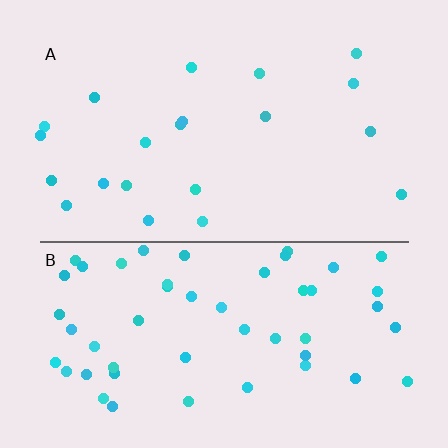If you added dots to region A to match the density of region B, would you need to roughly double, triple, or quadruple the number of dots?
Approximately double.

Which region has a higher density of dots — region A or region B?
B (the bottom).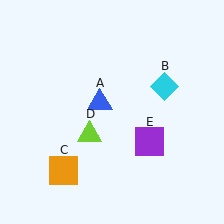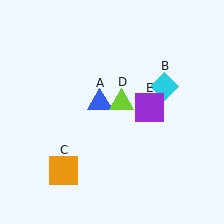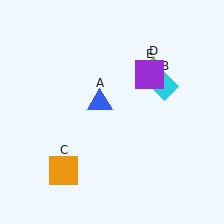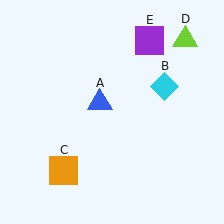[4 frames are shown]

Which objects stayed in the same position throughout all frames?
Blue triangle (object A) and cyan diamond (object B) and orange square (object C) remained stationary.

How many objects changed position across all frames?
2 objects changed position: lime triangle (object D), purple square (object E).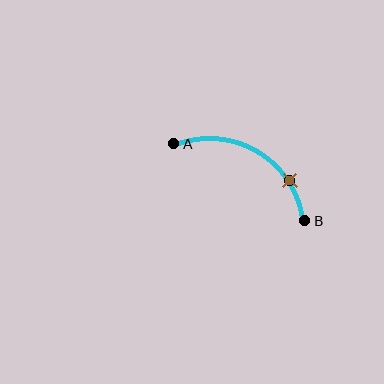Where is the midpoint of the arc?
The arc midpoint is the point on the curve farthest from the straight line joining A and B. It sits above that line.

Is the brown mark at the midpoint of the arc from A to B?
No. The brown mark lies on the arc but is closer to endpoint B. The arc midpoint would be at the point on the curve equidistant along the arc from both A and B.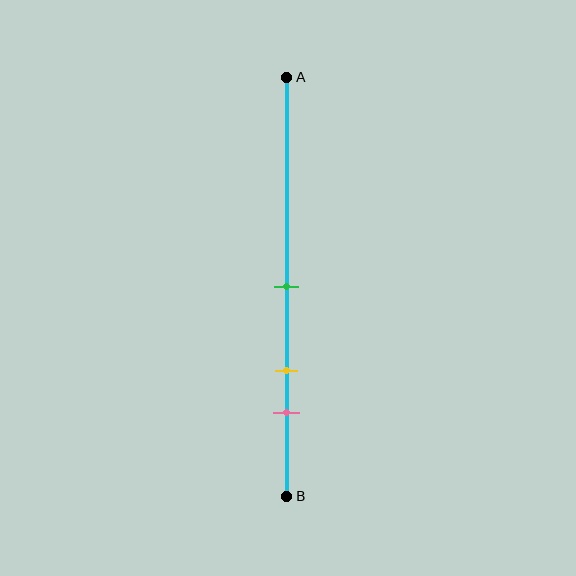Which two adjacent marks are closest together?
The yellow and pink marks are the closest adjacent pair.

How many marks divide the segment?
There are 3 marks dividing the segment.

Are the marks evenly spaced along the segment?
Yes, the marks are approximately evenly spaced.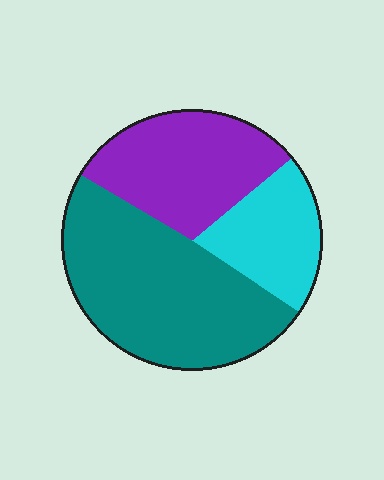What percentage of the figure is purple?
Purple takes up about one third (1/3) of the figure.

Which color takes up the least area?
Cyan, at roughly 20%.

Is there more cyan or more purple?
Purple.